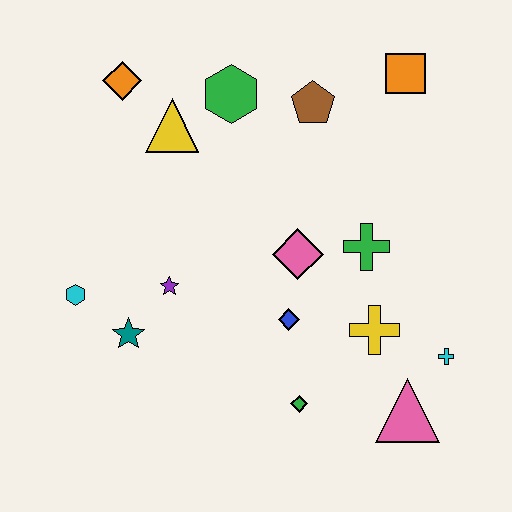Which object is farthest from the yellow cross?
The orange diamond is farthest from the yellow cross.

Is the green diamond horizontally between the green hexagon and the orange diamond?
No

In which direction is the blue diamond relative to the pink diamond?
The blue diamond is below the pink diamond.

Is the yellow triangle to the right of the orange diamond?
Yes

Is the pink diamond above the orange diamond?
No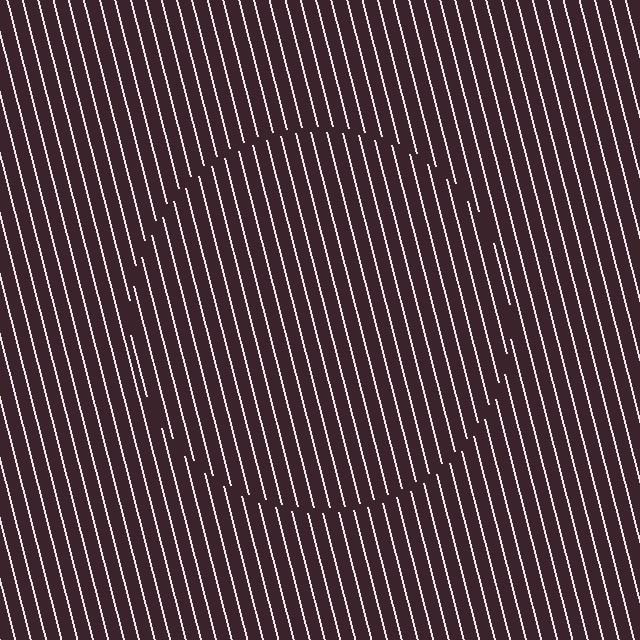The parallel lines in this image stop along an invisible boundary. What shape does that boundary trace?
An illusory circle. The interior of the shape contains the same grating, shifted by half a period — the contour is defined by the phase discontinuity where line-ends from the inner and outer gratings abut.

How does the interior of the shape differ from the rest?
The interior of the shape contains the same grating, shifted by half a period — the contour is defined by the phase discontinuity where line-ends from the inner and outer gratings abut.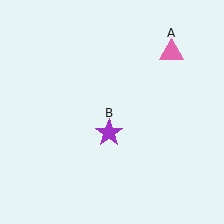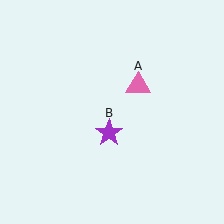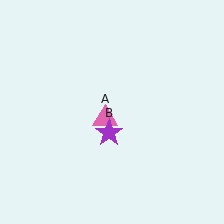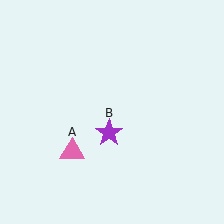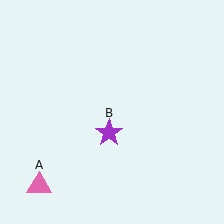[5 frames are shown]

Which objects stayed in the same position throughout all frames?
Purple star (object B) remained stationary.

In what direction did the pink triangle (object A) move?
The pink triangle (object A) moved down and to the left.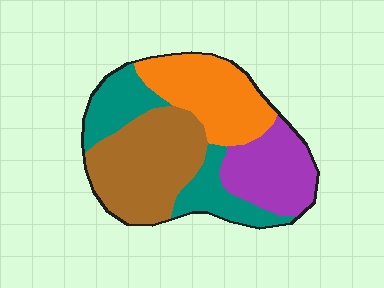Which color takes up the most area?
Brown, at roughly 30%.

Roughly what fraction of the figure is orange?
Orange takes up about one quarter (1/4) of the figure.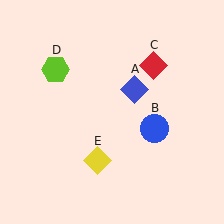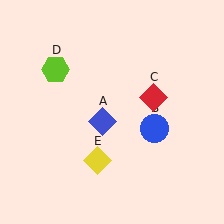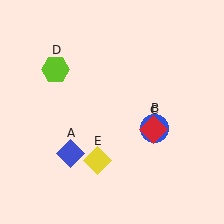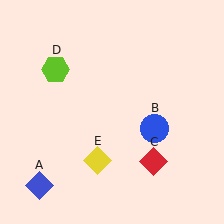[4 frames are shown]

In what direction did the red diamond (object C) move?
The red diamond (object C) moved down.